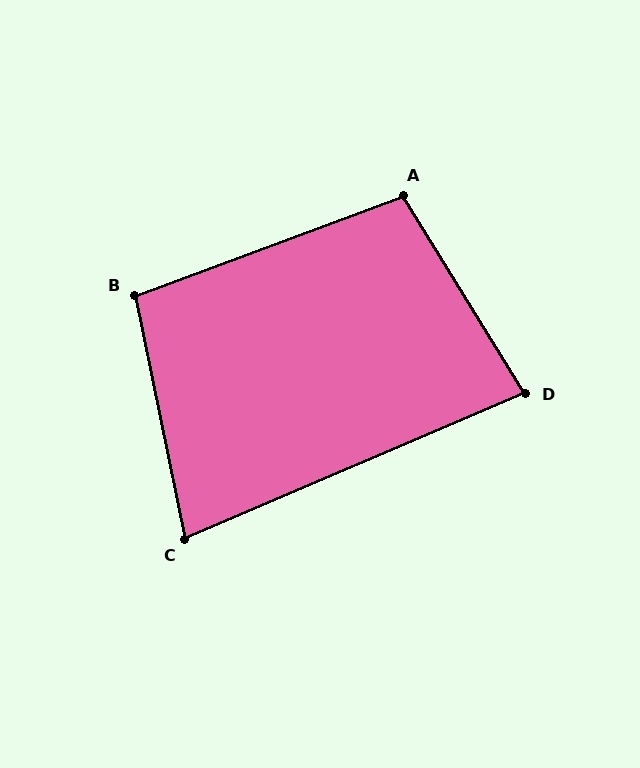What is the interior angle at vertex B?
Approximately 99 degrees (obtuse).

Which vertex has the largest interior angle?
A, at approximately 101 degrees.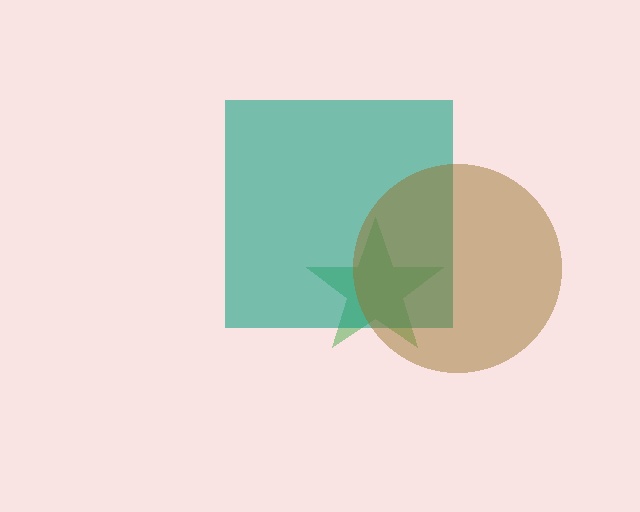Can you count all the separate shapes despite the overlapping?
Yes, there are 3 separate shapes.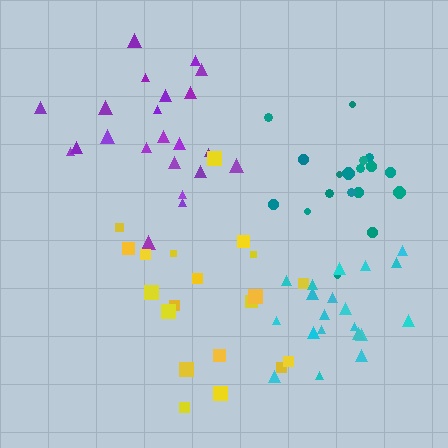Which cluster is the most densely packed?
Teal.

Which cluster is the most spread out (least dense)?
Purple.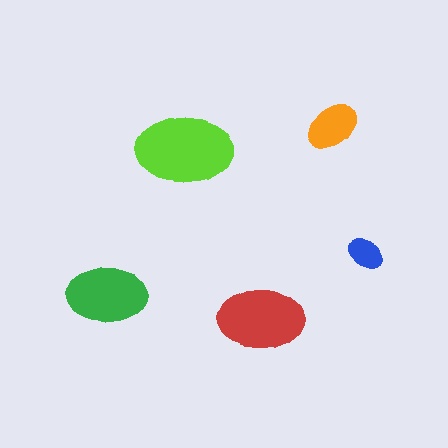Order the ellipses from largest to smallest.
the lime one, the red one, the green one, the orange one, the blue one.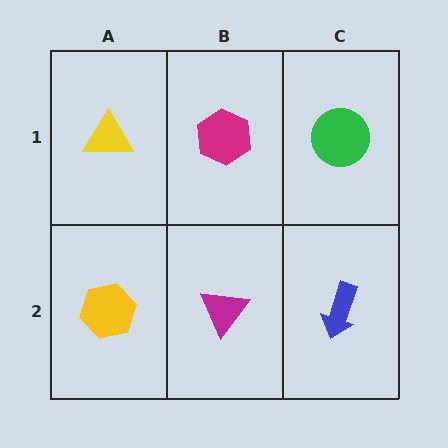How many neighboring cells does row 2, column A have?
2.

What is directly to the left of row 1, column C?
A magenta hexagon.